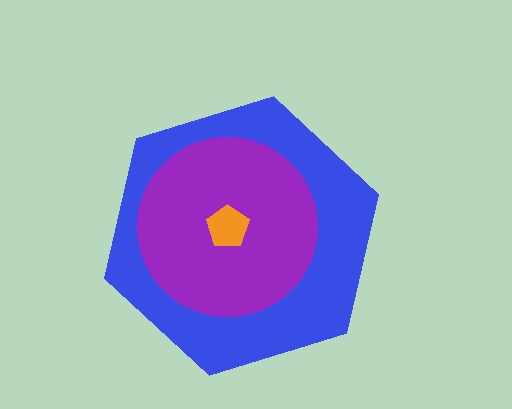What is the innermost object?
The orange pentagon.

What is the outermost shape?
The blue hexagon.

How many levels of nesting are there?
3.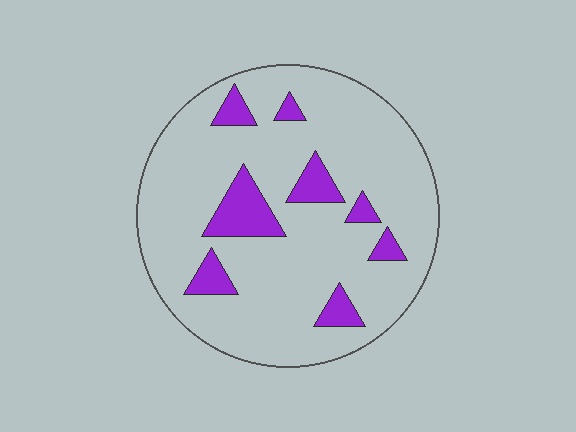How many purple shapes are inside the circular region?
8.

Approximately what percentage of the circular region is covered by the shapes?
Approximately 15%.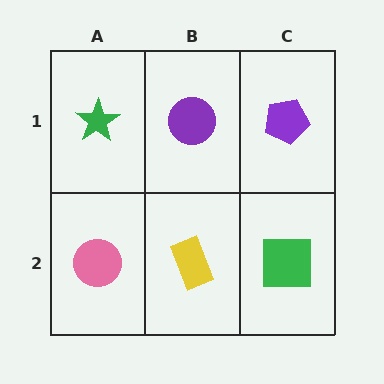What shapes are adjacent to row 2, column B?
A purple circle (row 1, column B), a pink circle (row 2, column A), a green square (row 2, column C).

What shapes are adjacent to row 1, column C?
A green square (row 2, column C), a purple circle (row 1, column B).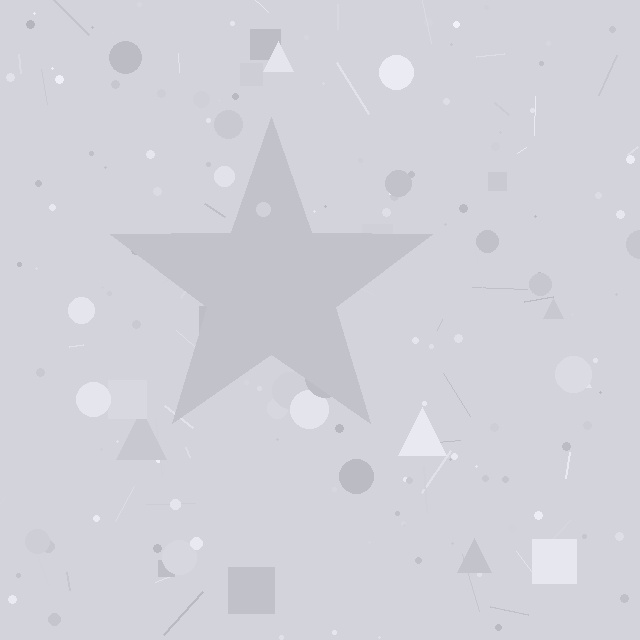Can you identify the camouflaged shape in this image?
The camouflaged shape is a star.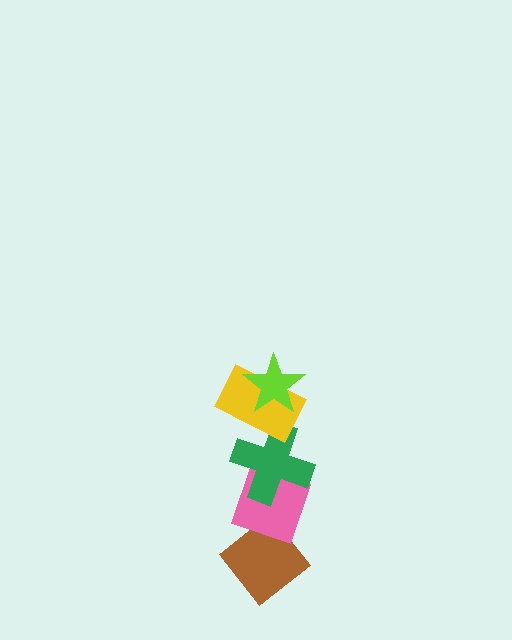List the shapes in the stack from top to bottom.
From top to bottom: the lime star, the yellow rectangle, the green cross, the pink diamond, the brown diamond.